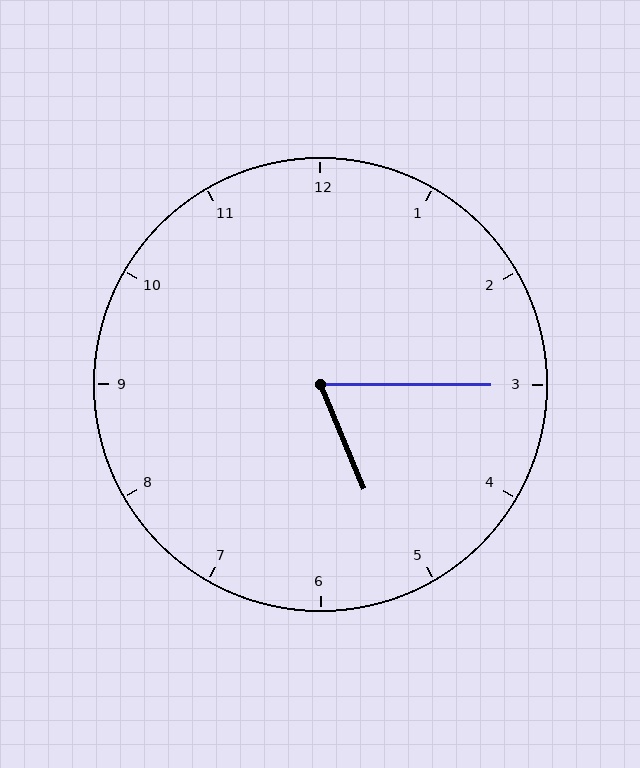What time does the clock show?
5:15.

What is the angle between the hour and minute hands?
Approximately 68 degrees.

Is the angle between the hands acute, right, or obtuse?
It is acute.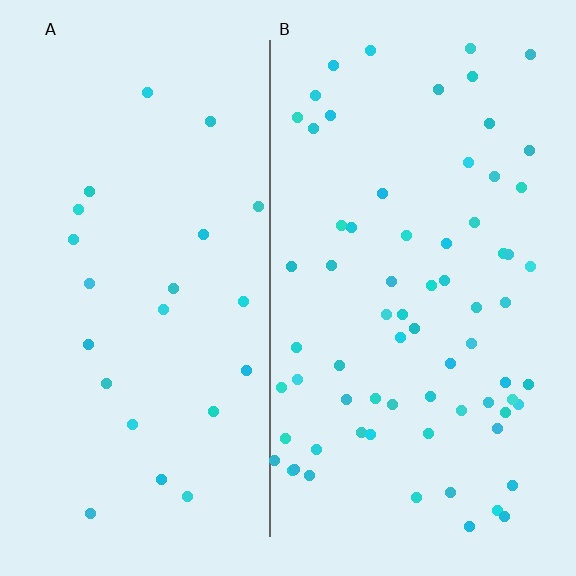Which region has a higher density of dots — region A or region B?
B (the right).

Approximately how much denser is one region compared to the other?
Approximately 3.1× — region B over region A.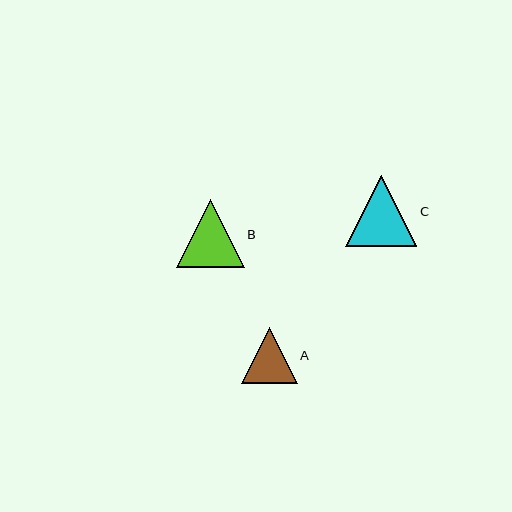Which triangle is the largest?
Triangle C is the largest with a size of approximately 71 pixels.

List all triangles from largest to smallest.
From largest to smallest: C, B, A.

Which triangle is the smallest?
Triangle A is the smallest with a size of approximately 55 pixels.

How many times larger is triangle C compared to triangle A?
Triangle C is approximately 1.3 times the size of triangle A.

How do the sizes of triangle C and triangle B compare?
Triangle C and triangle B are approximately the same size.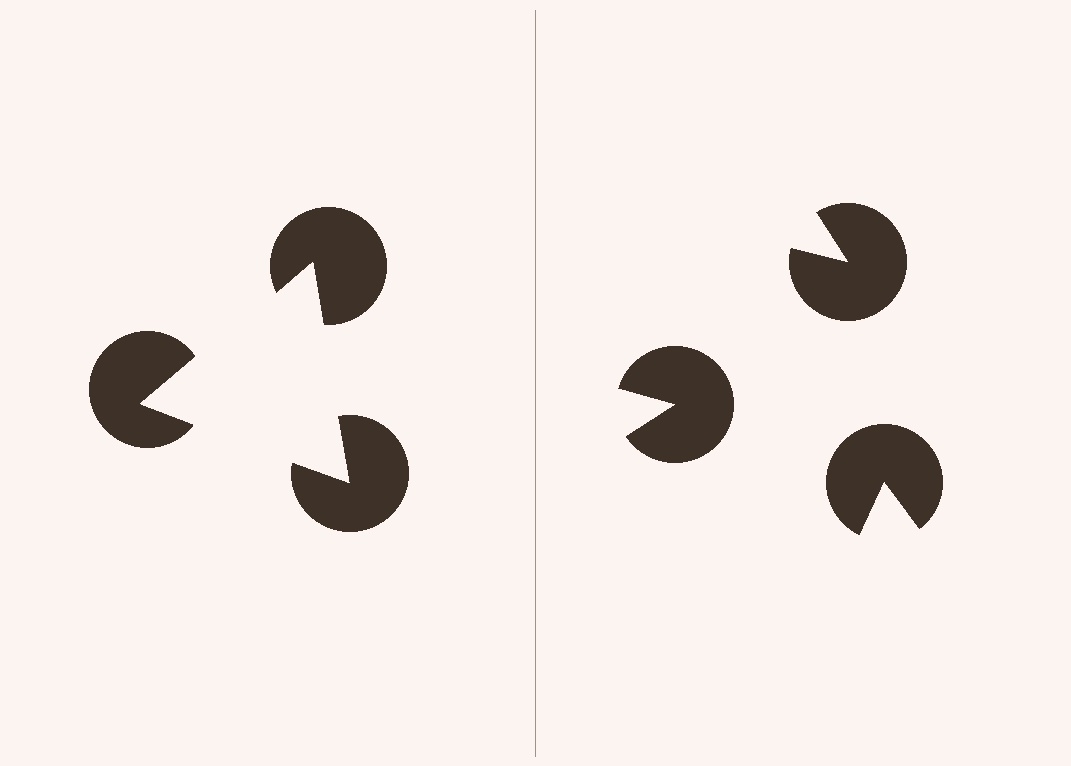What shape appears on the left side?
An illusory triangle.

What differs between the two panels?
The pac-man discs are positioned identically on both sides; only the wedge orientations differ. On the left they align to a triangle; on the right they are misaligned.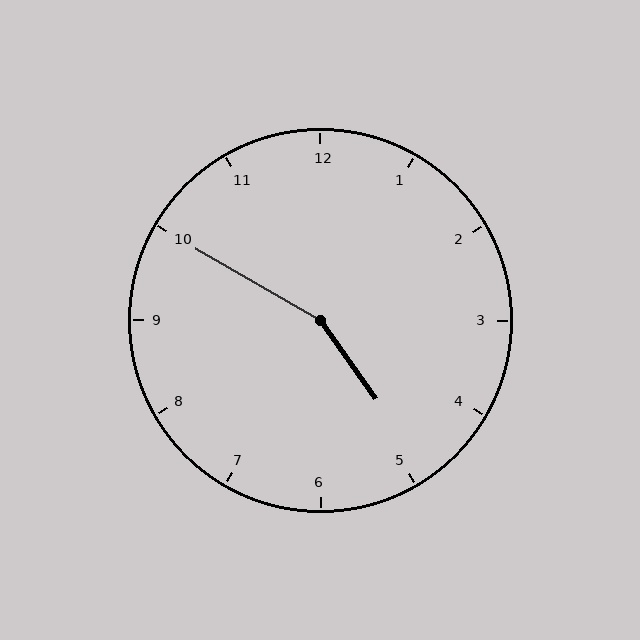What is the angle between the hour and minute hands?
Approximately 155 degrees.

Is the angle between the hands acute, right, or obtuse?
It is obtuse.